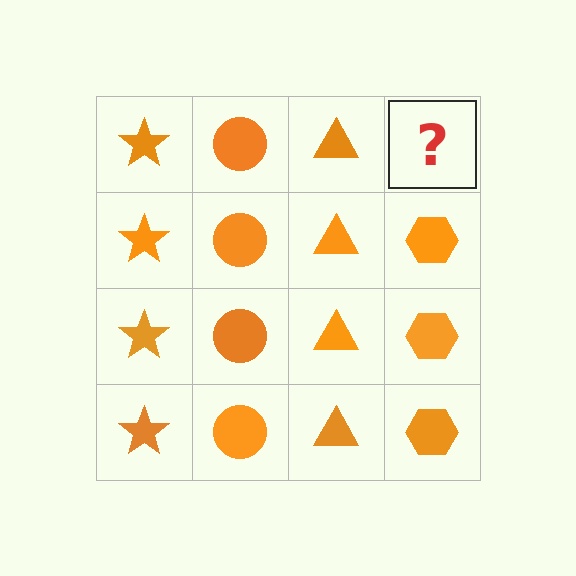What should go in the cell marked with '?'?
The missing cell should contain an orange hexagon.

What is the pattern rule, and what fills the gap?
The rule is that each column has a consistent shape. The gap should be filled with an orange hexagon.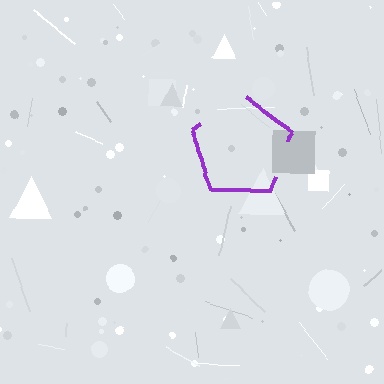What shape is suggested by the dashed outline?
The dashed outline suggests a pentagon.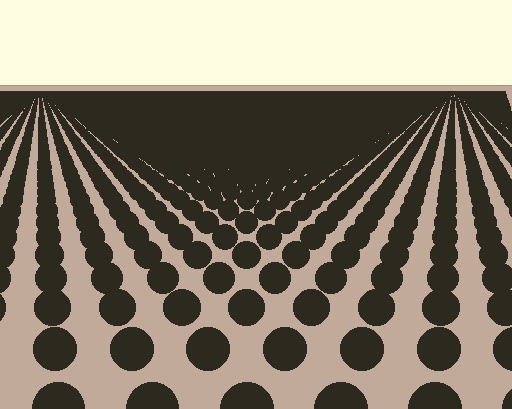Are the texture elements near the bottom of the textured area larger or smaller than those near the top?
Larger. Near the bottom, elements are closer to the viewer and appear at a bigger on-screen size.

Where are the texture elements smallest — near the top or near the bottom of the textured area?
Near the top.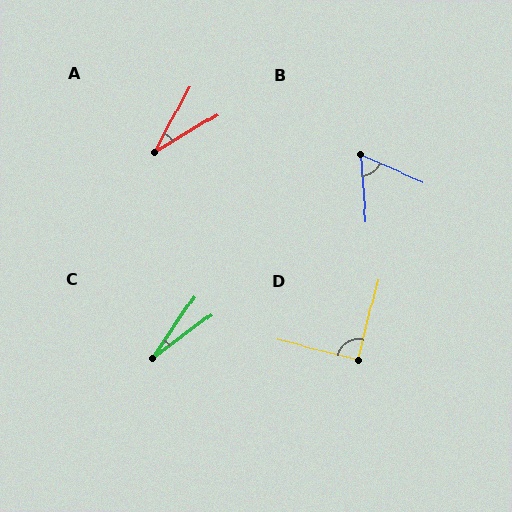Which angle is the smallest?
C, at approximately 19 degrees.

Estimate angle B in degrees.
Approximately 62 degrees.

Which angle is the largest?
D, at approximately 90 degrees.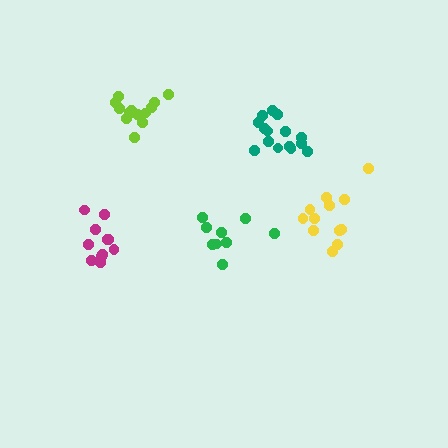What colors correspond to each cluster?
The clusters are colored: green, magenta, teal, lime, yellow.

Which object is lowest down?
The magenta cluster is bottommost.